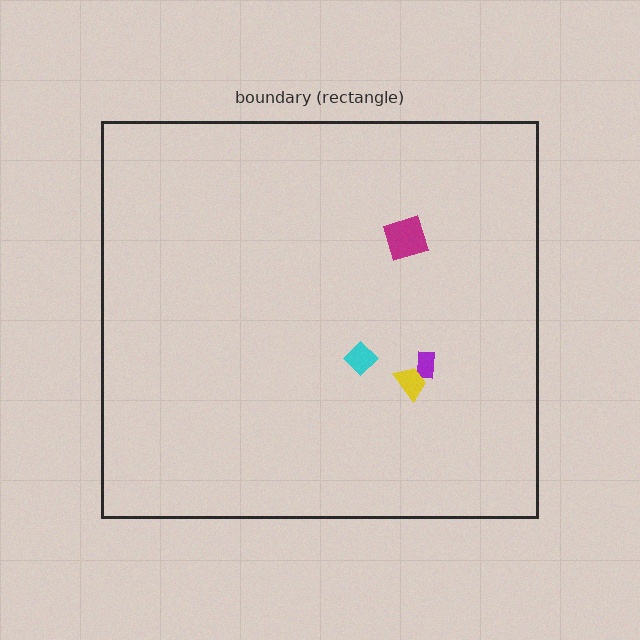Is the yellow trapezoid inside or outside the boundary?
Inside.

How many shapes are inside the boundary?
4 inside, 0 outside.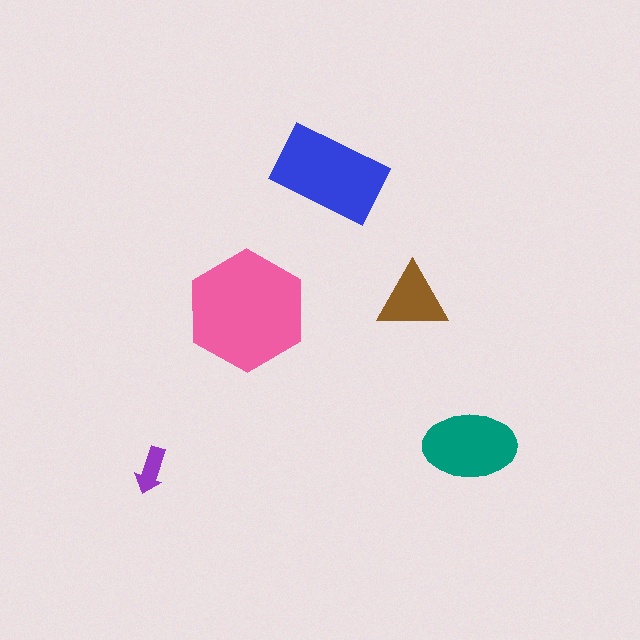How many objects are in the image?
There are 5 objects in the image.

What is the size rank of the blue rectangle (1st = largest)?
2nd.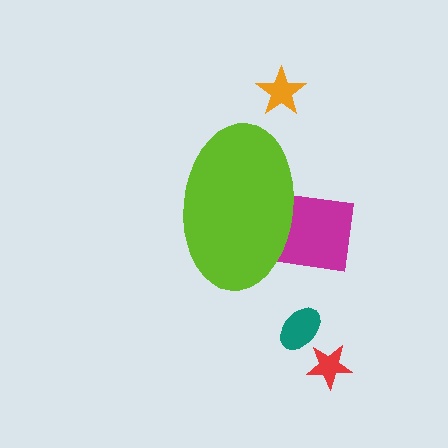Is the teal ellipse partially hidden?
No, the teal ellipse is fully visible.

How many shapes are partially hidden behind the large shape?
1 shape is partially hidden.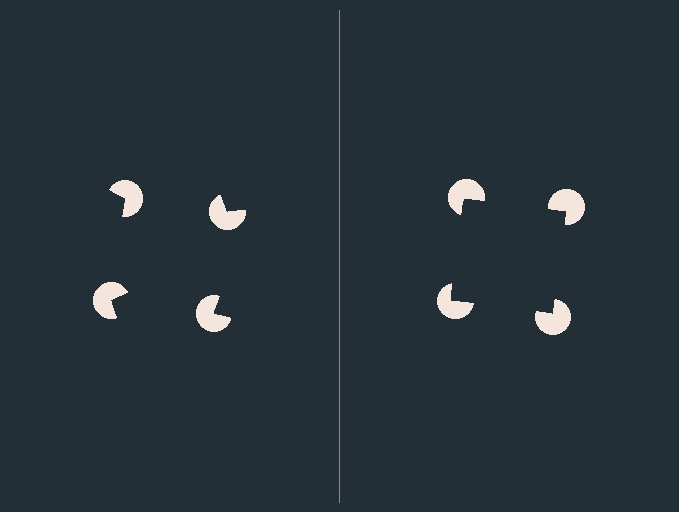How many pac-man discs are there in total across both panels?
8 — 4 on each side.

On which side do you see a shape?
An illusory square appears on the right side. On the left side the wedge cuts are rotated, so no coherent shape forms.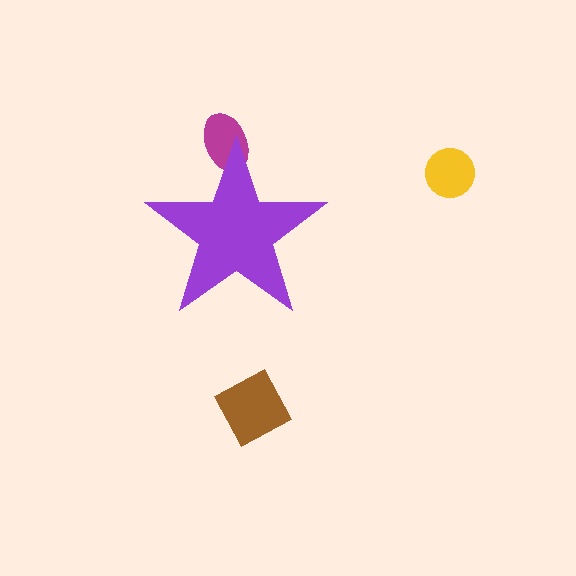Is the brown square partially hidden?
No, the brown square is fully visible.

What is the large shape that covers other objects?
A purple star.